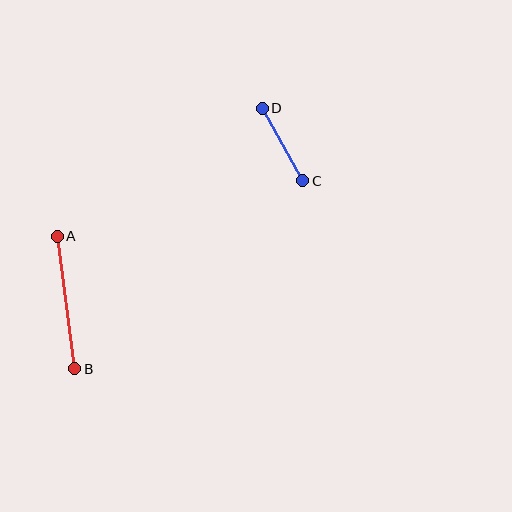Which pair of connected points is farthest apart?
Points A and B are farthest apart.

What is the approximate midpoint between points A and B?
The midpoint is at approximately (66, 302) pixels.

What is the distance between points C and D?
The distance is approximately 83 pixels.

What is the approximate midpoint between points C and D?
The midpoint is at approximately (282, 144) pixels.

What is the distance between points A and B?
The distance is approximately 134 pixels.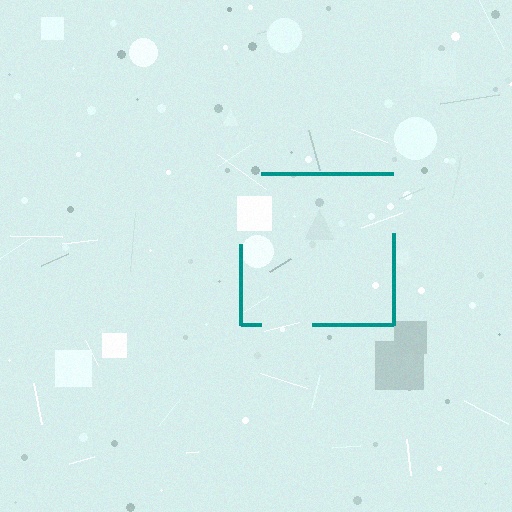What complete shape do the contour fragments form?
The contour fragments form a square.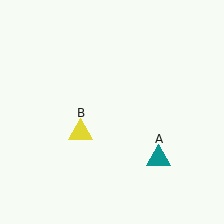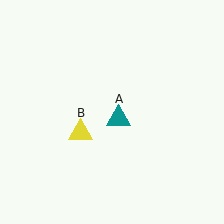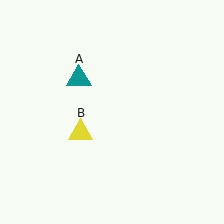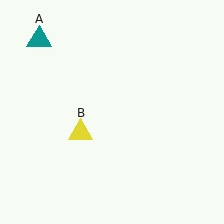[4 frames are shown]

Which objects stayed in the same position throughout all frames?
Yellow triangle (object B) remained stationary.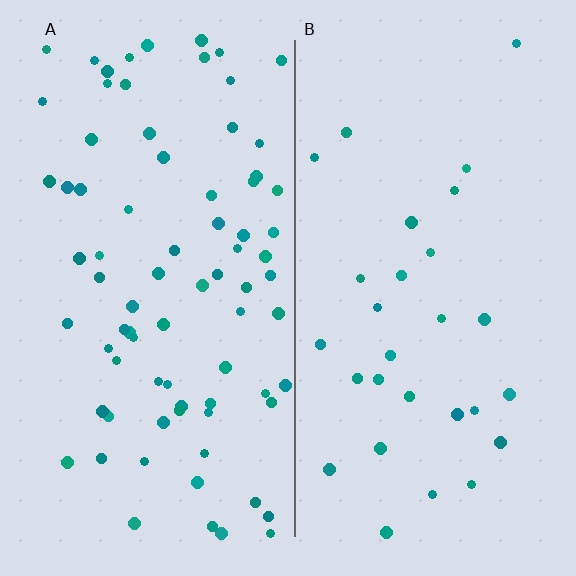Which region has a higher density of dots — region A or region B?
A (the left).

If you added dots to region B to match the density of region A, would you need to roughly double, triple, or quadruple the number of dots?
Approximately triple.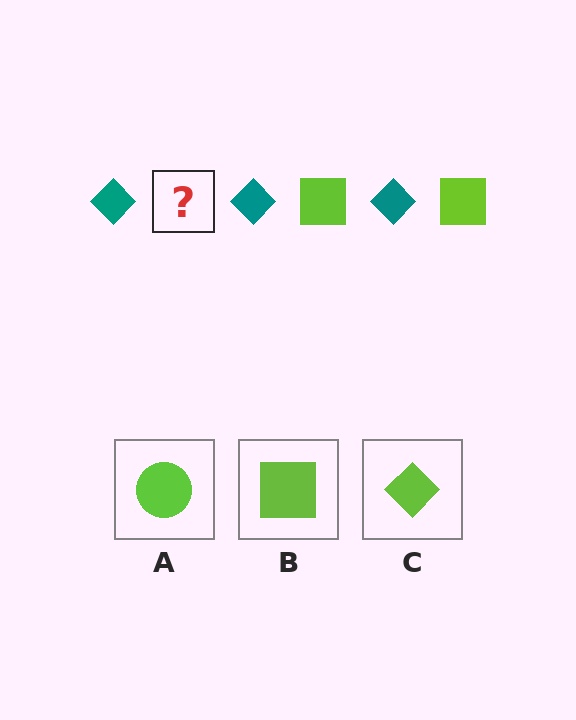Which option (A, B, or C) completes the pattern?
B.